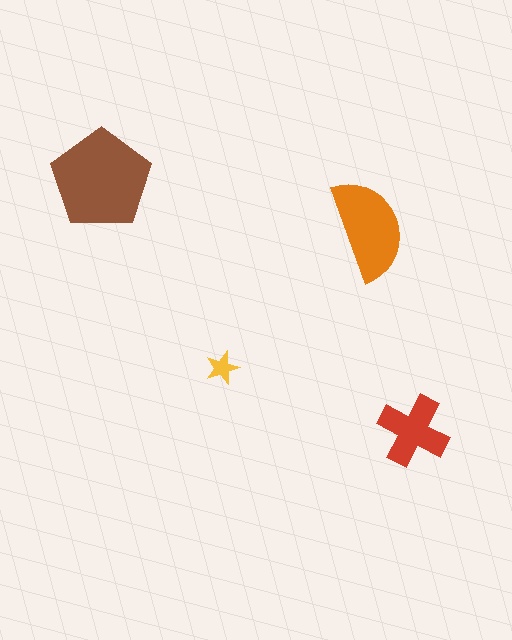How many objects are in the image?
There are 4 objects in the image.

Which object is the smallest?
The yellow star.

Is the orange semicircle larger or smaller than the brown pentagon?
Smaller.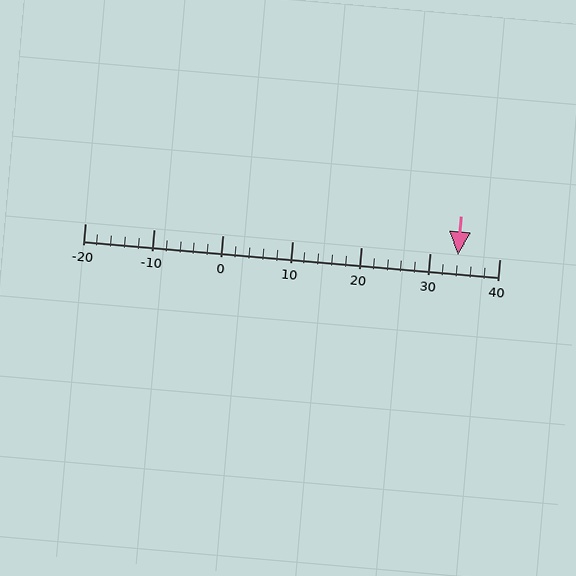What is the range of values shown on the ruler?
The ruler shows values from -20 to 40.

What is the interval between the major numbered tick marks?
The major tick marks are spaced 10 units apart.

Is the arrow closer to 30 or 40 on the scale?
The arrow is closer to 30.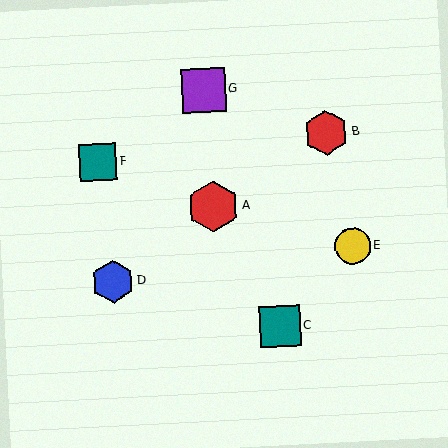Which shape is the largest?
The red hexagon (labeled A) is the largest.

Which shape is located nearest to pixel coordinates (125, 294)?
The blue hexagon (labeled D) at (113, 282) is nearest to that location.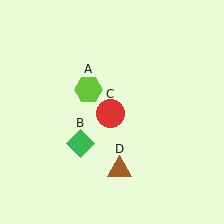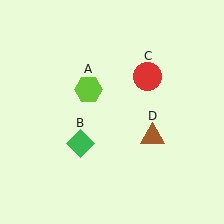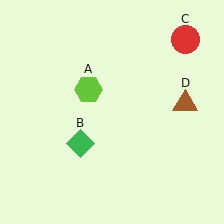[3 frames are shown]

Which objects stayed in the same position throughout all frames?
Lime hexagon (object A) and green diamond (object B) remained stationary.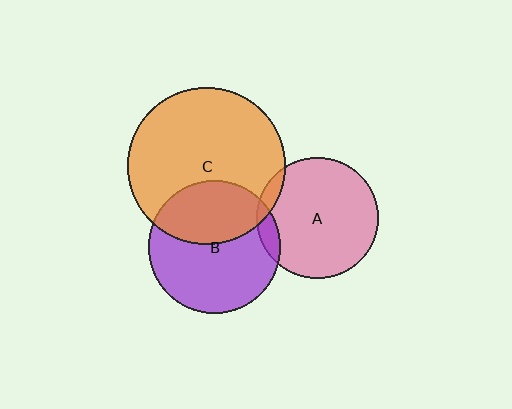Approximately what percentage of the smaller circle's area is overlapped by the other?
Approximately 5%.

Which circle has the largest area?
Circle C (orange).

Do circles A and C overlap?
Yes.